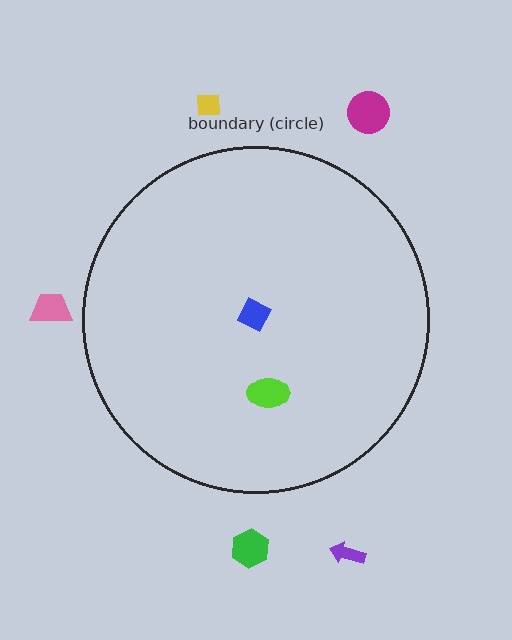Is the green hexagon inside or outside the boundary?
Outside.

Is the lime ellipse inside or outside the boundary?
Inside.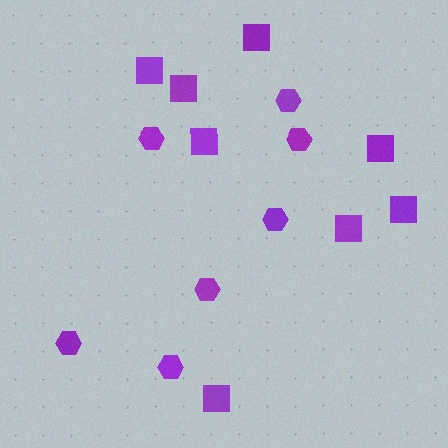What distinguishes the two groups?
There are 2 groups: one group of hexagons (7) and one group of squares (8).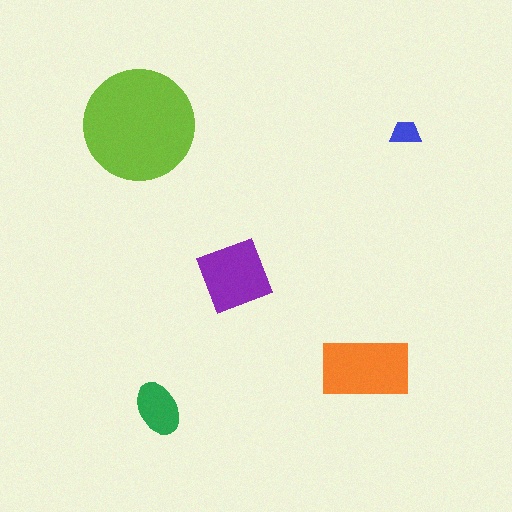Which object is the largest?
The lime circle.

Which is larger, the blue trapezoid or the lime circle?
The lime circle.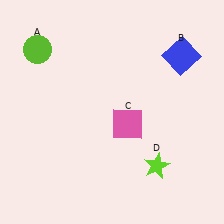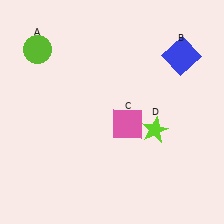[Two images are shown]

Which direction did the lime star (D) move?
The lime star (D) moved up.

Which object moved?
The lime star (D) moved up.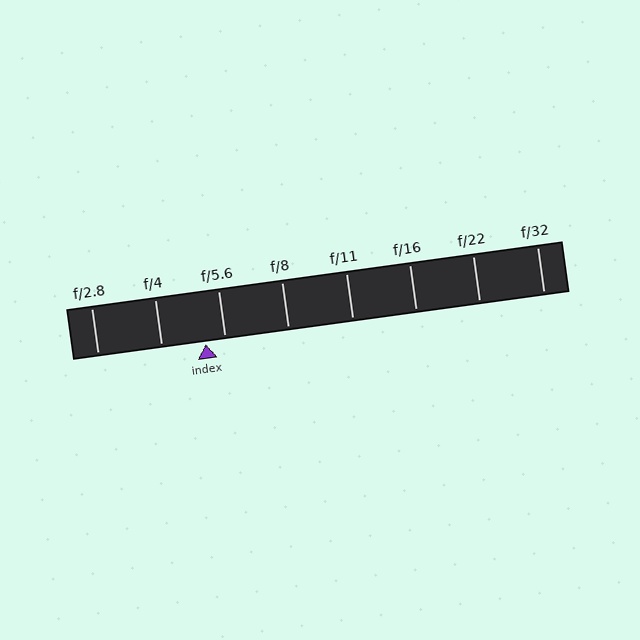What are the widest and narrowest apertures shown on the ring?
The widest aperture shown is f/2.8 and the narrowest is f/32.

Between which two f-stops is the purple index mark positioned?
The index mark is between f/4 and f/5.6.